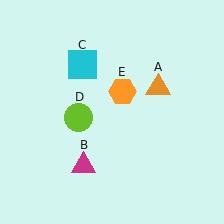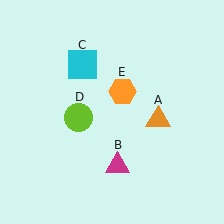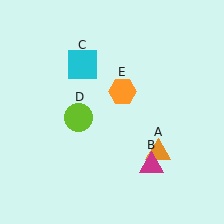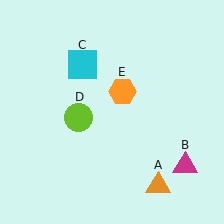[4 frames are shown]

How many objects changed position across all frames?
2 objects changed position: orange triangle (object A), magenta triangle (object B).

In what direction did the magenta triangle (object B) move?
The magenta triangle (object B) moved right.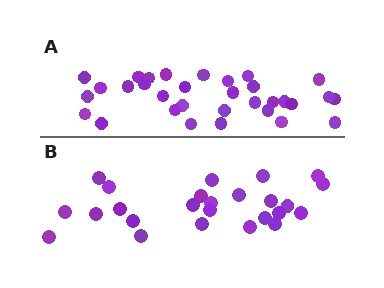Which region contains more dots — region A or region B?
Region A (the top region) has more dots.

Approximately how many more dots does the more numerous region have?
Region A has roughly 8 or so more dots than region B.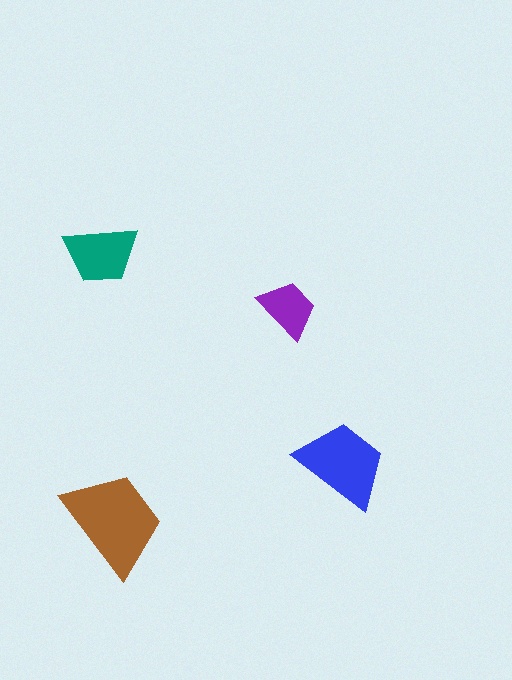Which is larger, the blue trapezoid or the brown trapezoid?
The brown one.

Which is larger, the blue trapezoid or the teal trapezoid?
The blue one.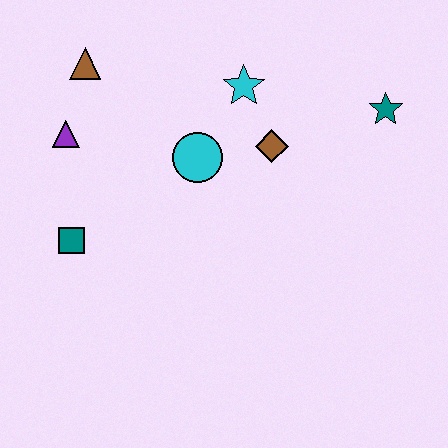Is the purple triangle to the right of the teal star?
No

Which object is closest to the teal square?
The purple triangle is closest to the teal square.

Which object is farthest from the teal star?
The teal square is farthest from the teal star.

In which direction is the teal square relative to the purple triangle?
The teal square is below the purple triangle.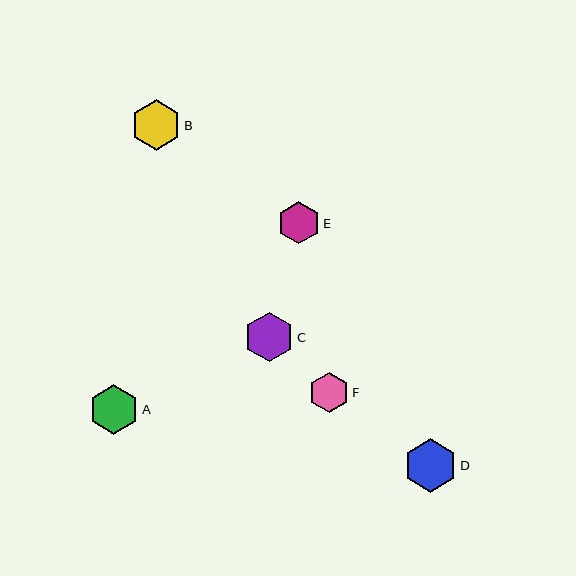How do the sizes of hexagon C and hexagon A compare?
Hexagon C and hexagon A are approximately the same size.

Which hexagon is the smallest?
Hexagon F is the smallest with a size of approximately 40 pixels.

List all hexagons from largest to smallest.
From largest to smallest: D, B, C, A, E, F.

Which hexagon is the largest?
Hexagon D is the largest with a size of approximately 54 pixels.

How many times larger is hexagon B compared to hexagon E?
Hexagon B is approximately 1.2 times the size of hexagon E.